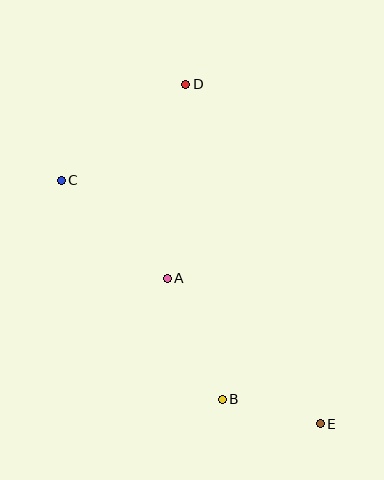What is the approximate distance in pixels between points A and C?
The distance between A and C is approximately 144 pixels.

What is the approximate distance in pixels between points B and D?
The distance between B and D is approximately 317 pixels.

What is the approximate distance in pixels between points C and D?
The distance between C and D is approximately 157 pixels.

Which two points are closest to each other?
Points B and E are closest to each other.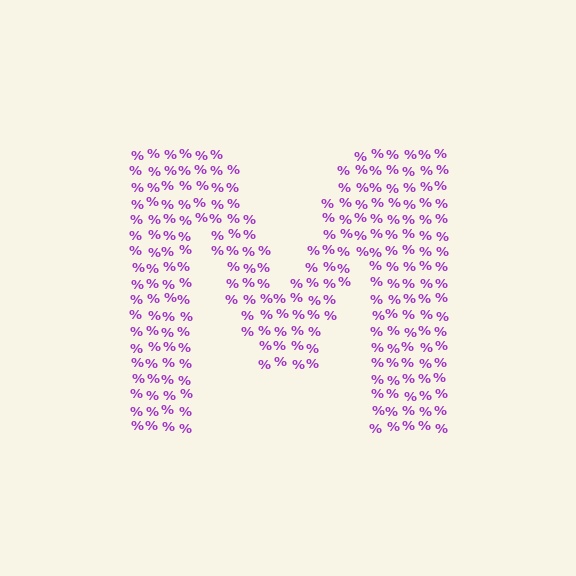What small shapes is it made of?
It is made of small percent signs.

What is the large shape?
The large shape is the letter M.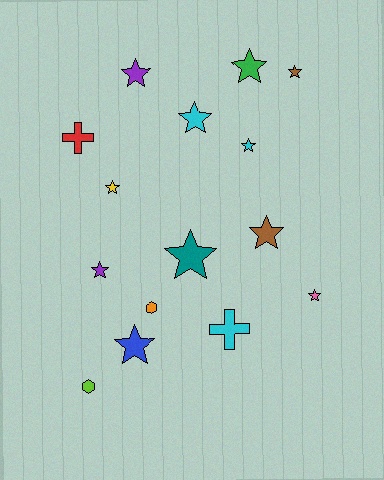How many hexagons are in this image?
There are 2 hexagons.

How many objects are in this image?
There are 15 objects.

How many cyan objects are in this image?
There are 3 cyan objects.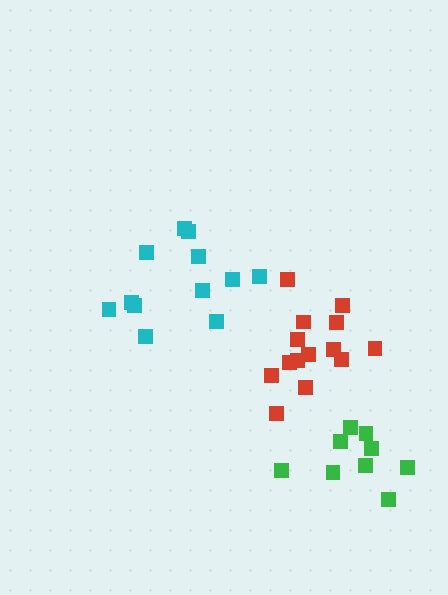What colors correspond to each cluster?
The clusters are colored: cyan, green, red.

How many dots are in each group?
Group 1: 12 dots, Group 2: 9 dots, Group 3: 14 dots (35 total).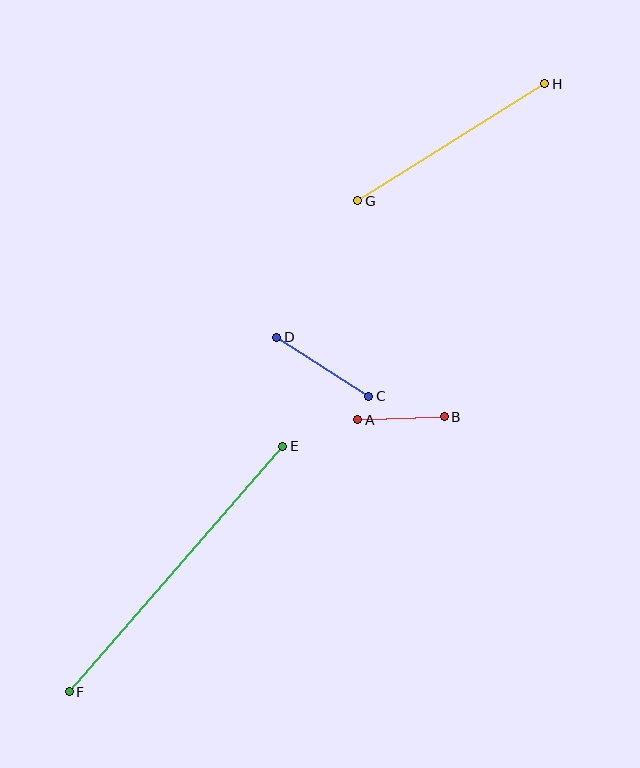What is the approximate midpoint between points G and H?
The midpoint is at approximately (451, 142) pixels.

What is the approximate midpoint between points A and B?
The midpoint is at approximately (401, 418) pixels.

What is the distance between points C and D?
The distance is approximately 110 pixels.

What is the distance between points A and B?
The distance is approximately 86 pixels.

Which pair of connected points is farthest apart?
Points E and F are farthest apart.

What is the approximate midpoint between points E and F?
The midpoint is at approximately (176, 569) pixels.